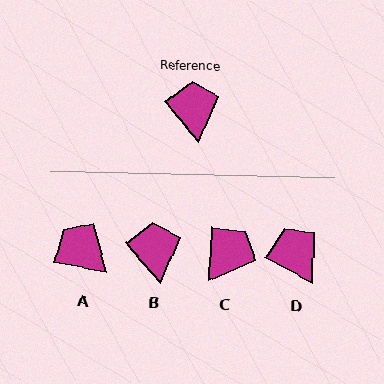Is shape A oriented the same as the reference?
No, it is off by about 39 degrees.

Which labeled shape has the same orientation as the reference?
B.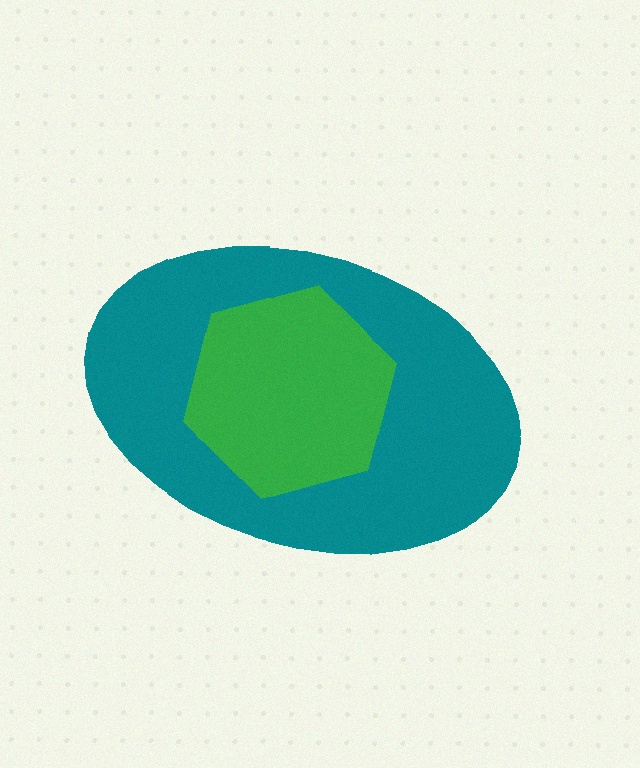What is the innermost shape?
The green hexagon.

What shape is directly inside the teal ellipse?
The green hexagon.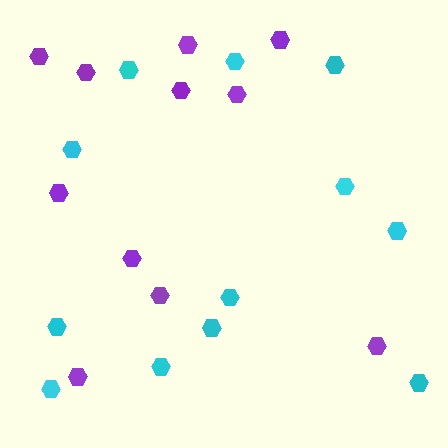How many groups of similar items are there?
There are 2 groups: one group of cyan hexagons (12) and one group of purple hexagons (11).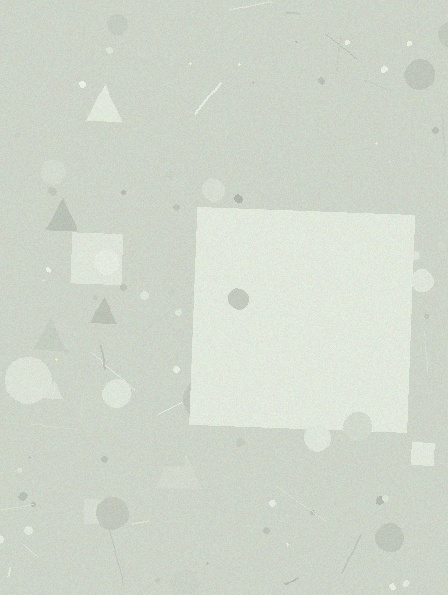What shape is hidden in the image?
A square is hidden in the image.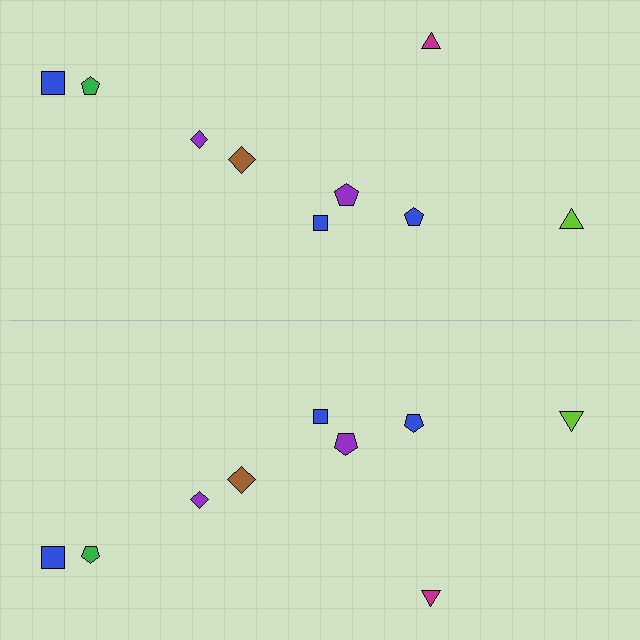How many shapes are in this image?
There are 18 shapes in this image.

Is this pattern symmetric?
Yes, this pattern has bilateral (reflection) symmetry.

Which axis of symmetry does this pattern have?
The pattern has a horizontal axis of symmetry running through the center of the image.